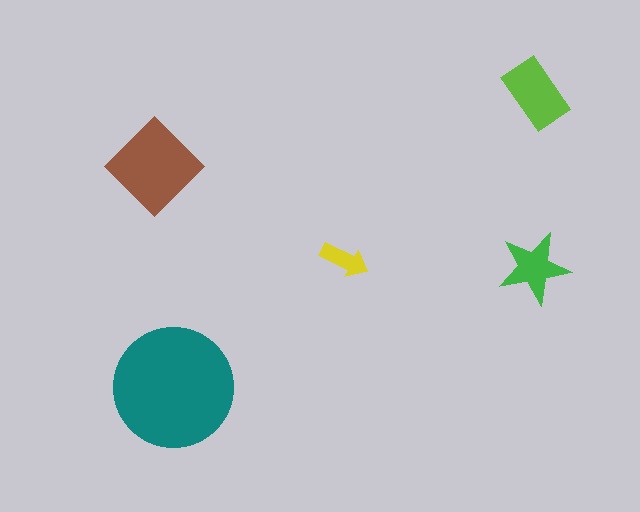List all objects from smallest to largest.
The yellow arrow, the green star, the lime rectangle, the brown diamond, the teal circle.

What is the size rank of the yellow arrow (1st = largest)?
5th.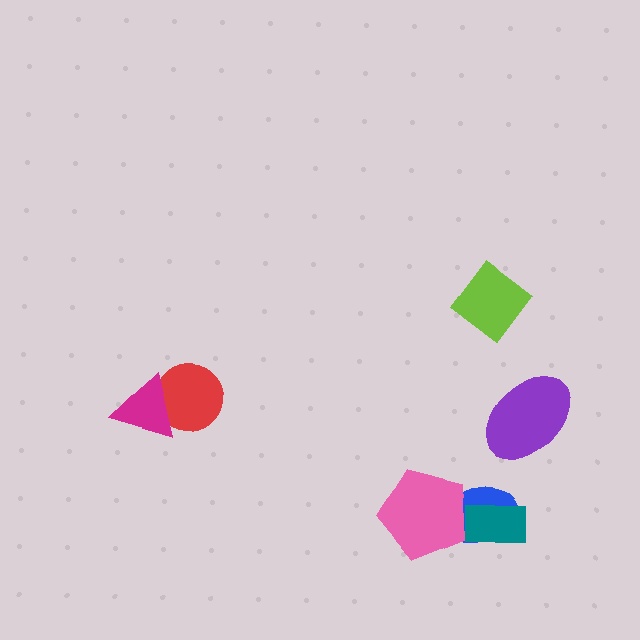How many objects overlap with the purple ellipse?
0 objects overlap with the purple ellipse.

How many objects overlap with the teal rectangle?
1 object overlaps with the teal rectangle.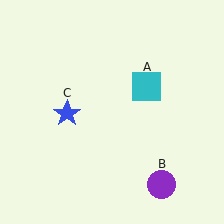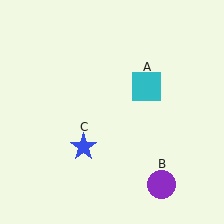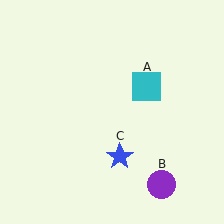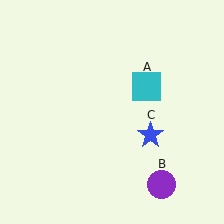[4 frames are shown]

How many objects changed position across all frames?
1 object changed position: blue star (object C).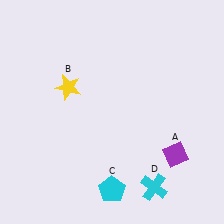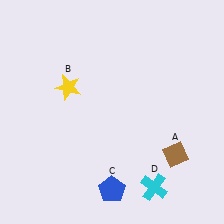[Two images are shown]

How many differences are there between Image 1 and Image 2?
There are 2 differences between the two images.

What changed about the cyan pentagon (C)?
In Image 1, C is cyan. In Image 2, it changed to blue.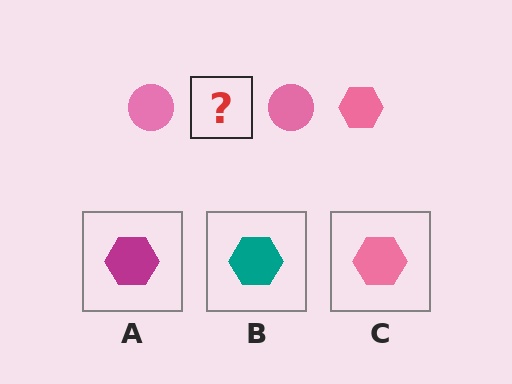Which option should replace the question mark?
Option C.